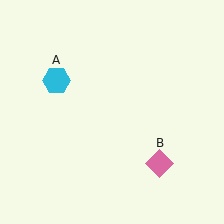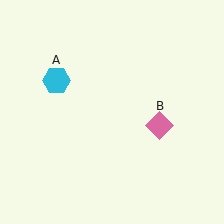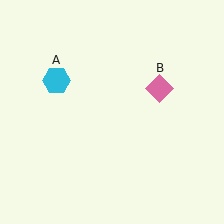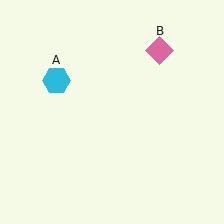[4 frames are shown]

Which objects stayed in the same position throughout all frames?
Cyan hexagon (object A) remained stationary.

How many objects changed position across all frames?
1 object changed position: pink diamond (object B).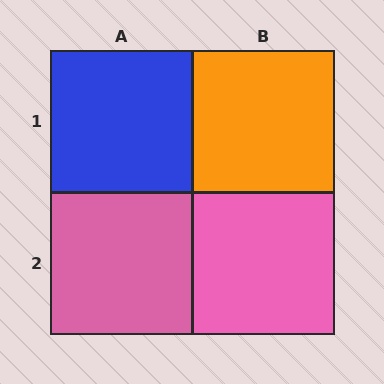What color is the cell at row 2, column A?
Pink.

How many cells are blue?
1 cell is blue.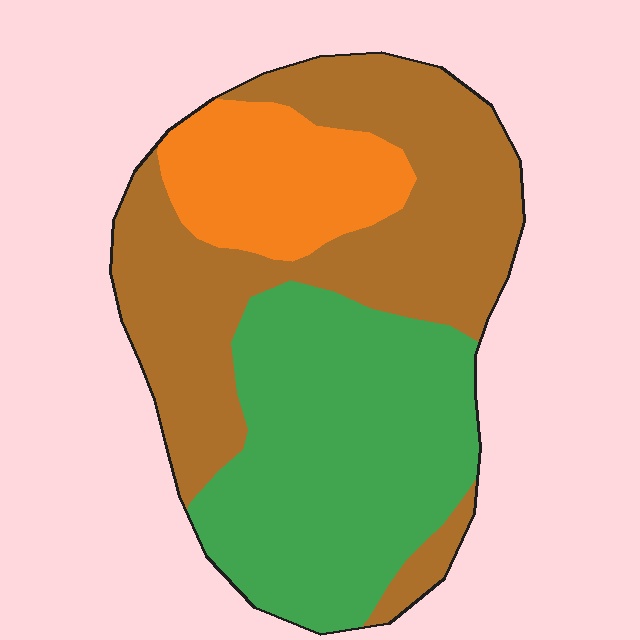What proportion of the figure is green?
Green takes up about two fifths (2/5) of the figure.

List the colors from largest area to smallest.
From largest to smallest: brown, green, orange.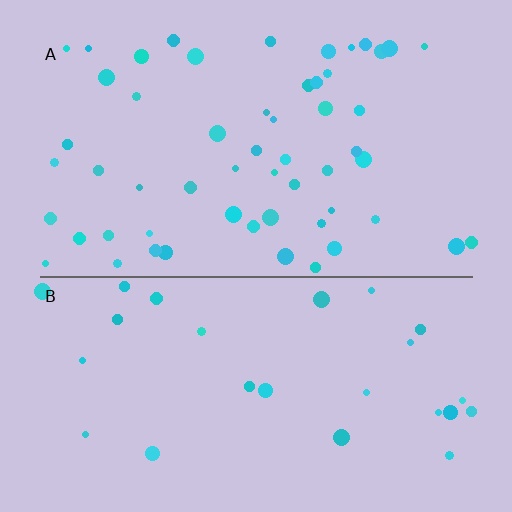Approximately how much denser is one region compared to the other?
Approximately 2.1× — region A over region B.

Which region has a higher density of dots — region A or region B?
A (the top).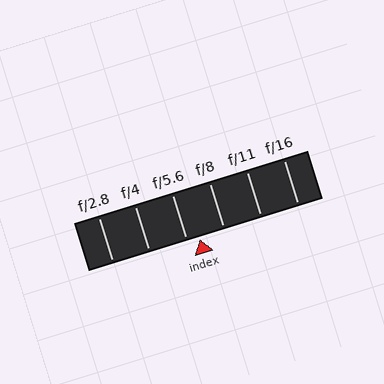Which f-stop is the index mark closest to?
The index mark is closest to f/5.6.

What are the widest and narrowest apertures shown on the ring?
The widest aperture shown is f/2.8 and the narrowest is f/16.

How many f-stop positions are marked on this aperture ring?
There are 6 f-stop positions marked.